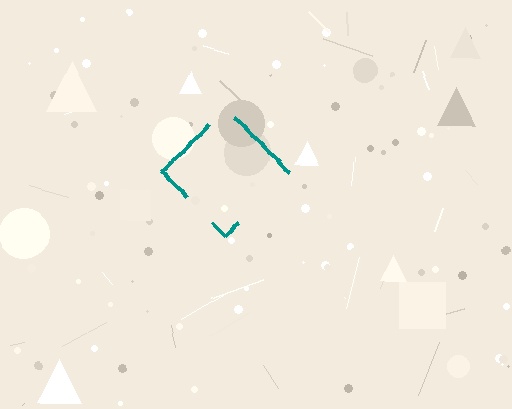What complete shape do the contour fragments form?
The contour fragments form a diamond.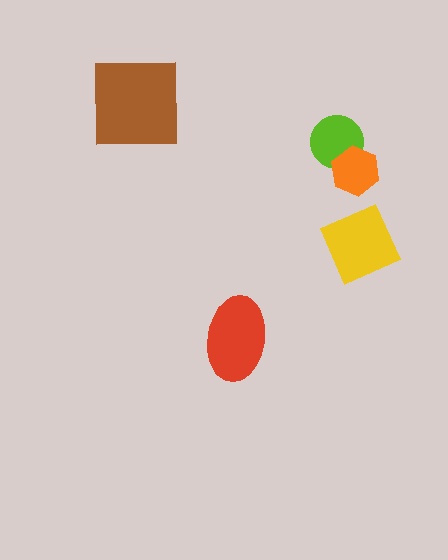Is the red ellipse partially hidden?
No, no other shape covers it.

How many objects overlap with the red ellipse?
0 objects overlap with the red ellipse.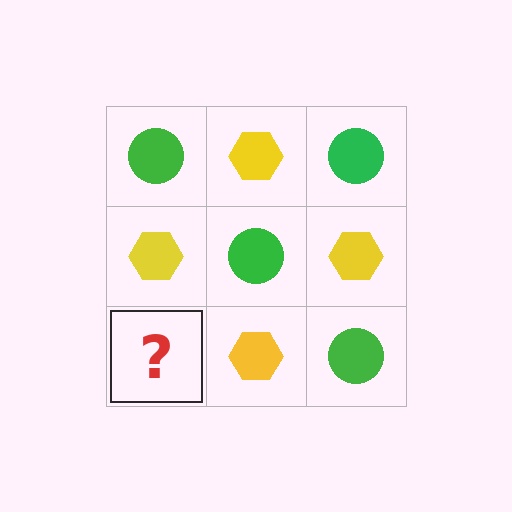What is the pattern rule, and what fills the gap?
The rule is that it alternates green circle and yellow hexagon in a checkerboard pattern. The gap should be filled with a green circle.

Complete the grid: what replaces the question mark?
The question mark should be replaced with a green circle.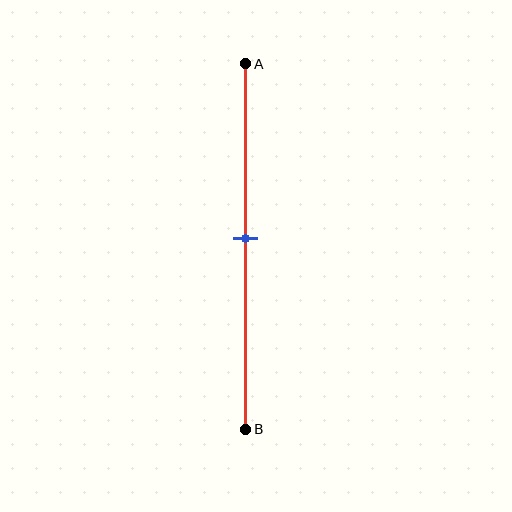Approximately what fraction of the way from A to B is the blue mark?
The blue mark is approximately 50% of the way from A to B.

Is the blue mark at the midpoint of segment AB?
Yes, the mark is approximately at the midpoint.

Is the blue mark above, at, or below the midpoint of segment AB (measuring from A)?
The blue mark is approximately at the midpoint of segment AB.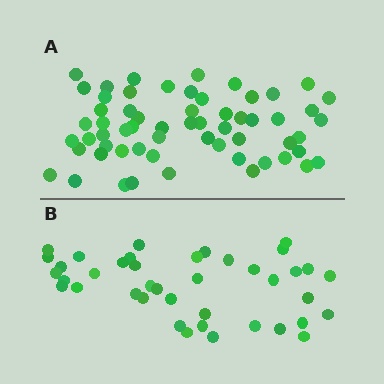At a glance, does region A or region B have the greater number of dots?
Region A (the top region) has more dots.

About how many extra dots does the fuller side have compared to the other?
Region A has approximately 20 more dots than region B.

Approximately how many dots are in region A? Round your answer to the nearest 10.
About 60 dots.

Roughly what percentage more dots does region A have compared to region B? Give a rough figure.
About 50% more.